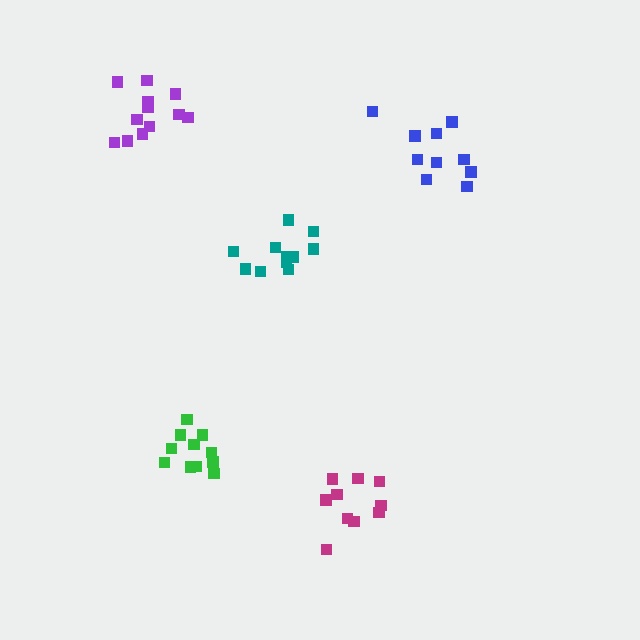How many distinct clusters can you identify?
There are 5 distinct clusters.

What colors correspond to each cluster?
The clusters are colored: magenta, purple, teal, blue, green.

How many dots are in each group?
Group 1: 10 dots, Group 2: 12 dots, Group 3: 11 dots, Group 4: 10 dots, Group 5: 11 dots (54 total).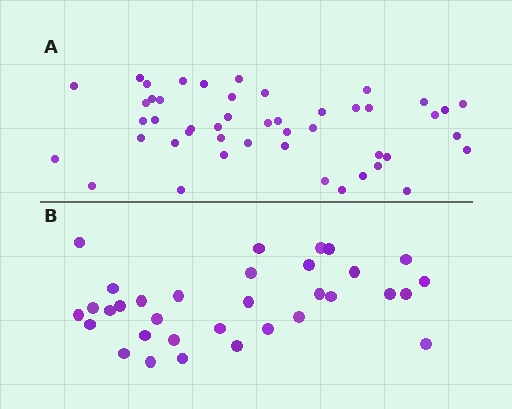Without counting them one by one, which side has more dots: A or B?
Region A (the top region) has more dots.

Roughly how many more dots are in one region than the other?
Region A has approximately 15 more dots than region B.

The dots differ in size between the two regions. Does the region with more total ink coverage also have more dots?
No. Region B has more total ink coverage because its dots are larger, but region A actually contains more individual dots. Total area can be misleading — the number of items is what matters here.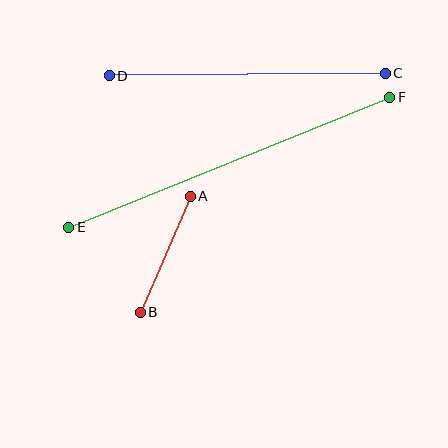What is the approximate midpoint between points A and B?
The midpoint is at approximately (165, 254) pixels.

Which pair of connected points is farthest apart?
Points E and F are farthest apart.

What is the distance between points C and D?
The distance is approximately 276 pixels.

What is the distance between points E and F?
The distance is approximately 346 pixels.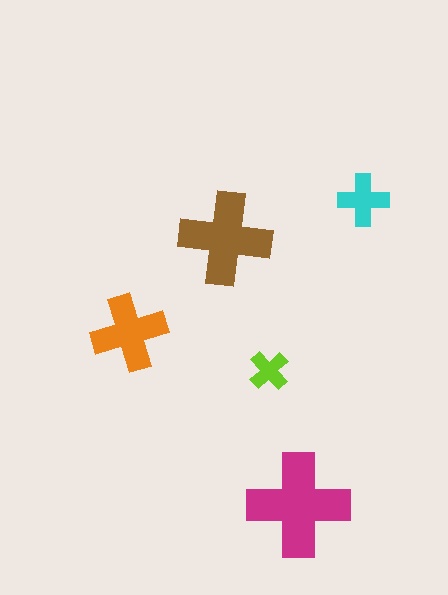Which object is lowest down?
The magenta cross is bottommost.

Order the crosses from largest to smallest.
the magenta one, the brown one, the orange one, the cyan one, the lime one.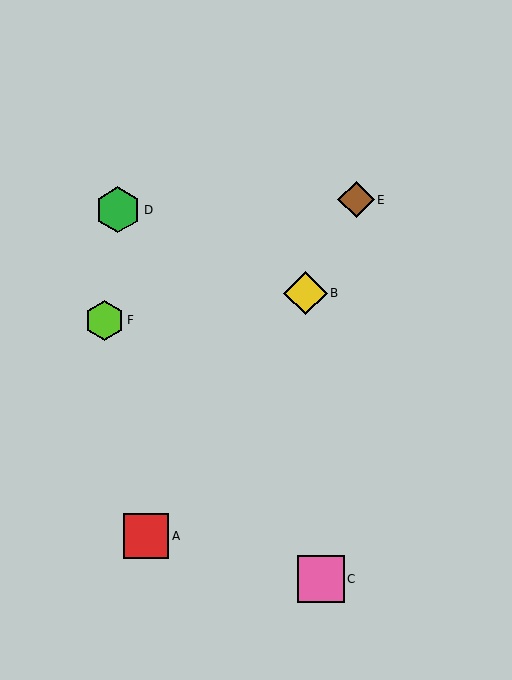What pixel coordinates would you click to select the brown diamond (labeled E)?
Click at (356, 200) to select the brown diamond E.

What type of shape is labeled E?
Shape E is a brown diamond.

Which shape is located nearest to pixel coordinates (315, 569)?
The pink square (labeled C) at (321, 579) is nearest to that location.